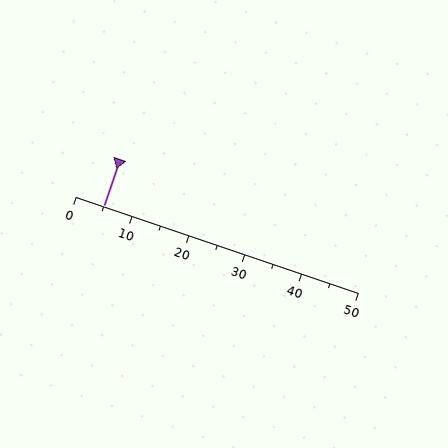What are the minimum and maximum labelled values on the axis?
The axis runs from 0 to 50.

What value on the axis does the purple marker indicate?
The marker indicates approximately 5.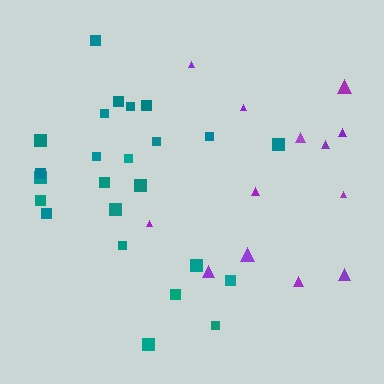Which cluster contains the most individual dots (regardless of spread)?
Teal (24).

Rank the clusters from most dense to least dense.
teal, purple.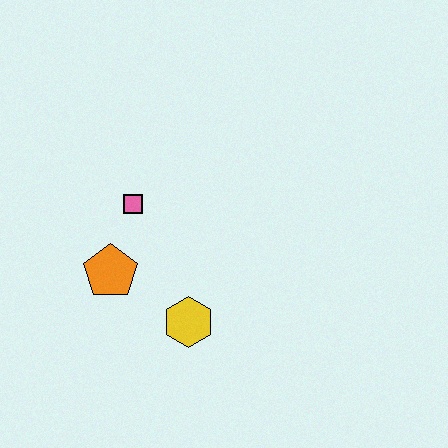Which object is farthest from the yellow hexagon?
The pink square is farthest from the yellow hexagon.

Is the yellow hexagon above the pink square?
No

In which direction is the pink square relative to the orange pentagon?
The pink square is above the orange pentagon.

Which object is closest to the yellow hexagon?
The orange pentagon is closest to the yellow hexagon.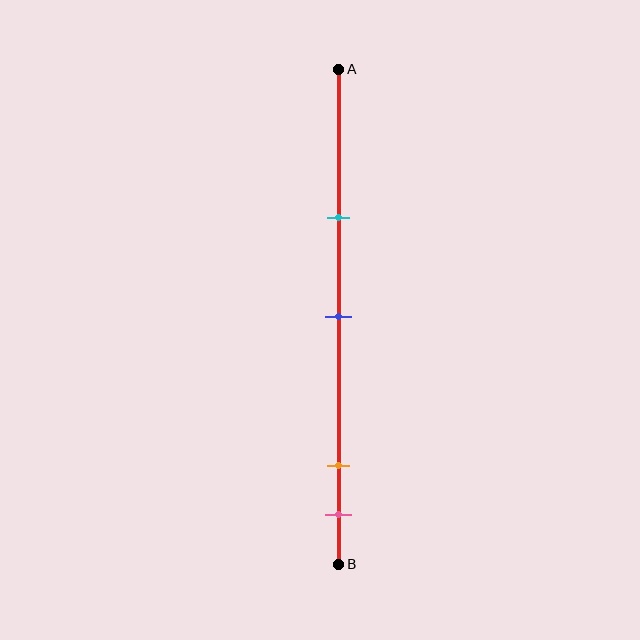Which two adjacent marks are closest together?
The orange and pink marks are the closest adjacent pair.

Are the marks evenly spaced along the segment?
No, the marks are not evenly spaced.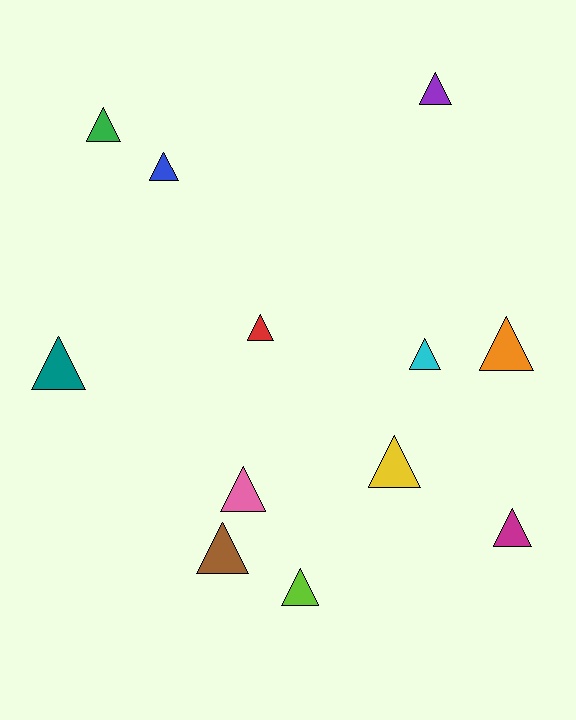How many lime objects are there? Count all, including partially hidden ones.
There is 1 lime object.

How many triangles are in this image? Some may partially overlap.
There are 12 triangles.